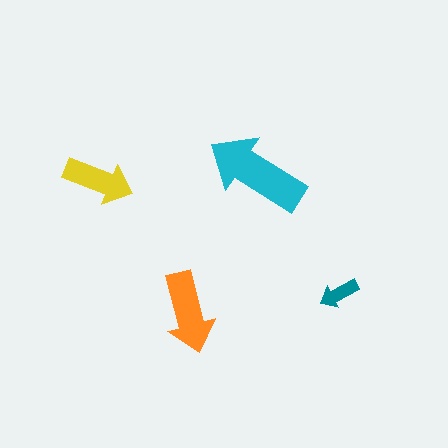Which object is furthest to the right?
The teal arrow is rightmost.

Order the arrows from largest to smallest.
the cyan one, the orange one, the yellow one, the teal one.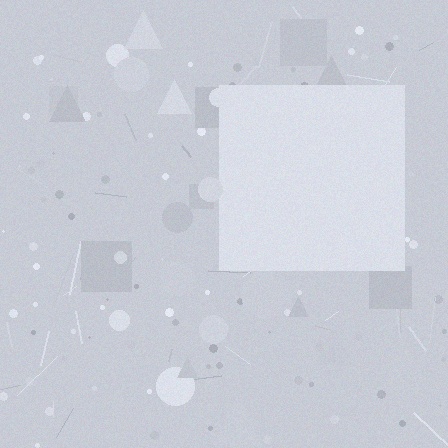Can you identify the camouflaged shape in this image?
The camouflaged shape is a square.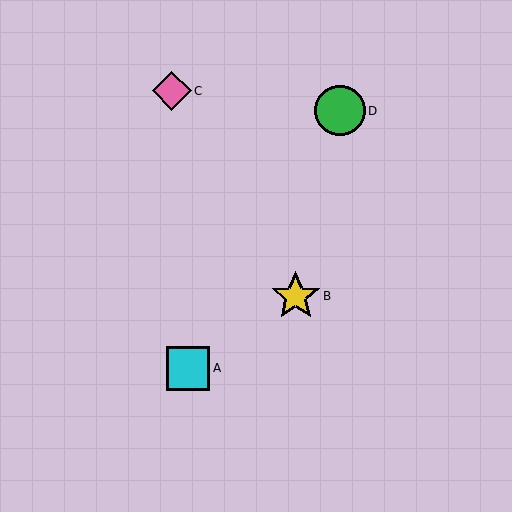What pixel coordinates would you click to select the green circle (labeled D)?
Click at (340, 111) to select the green circle D.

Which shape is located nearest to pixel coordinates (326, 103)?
The green circle (labeled D) at (340, 111) is nearest to that location.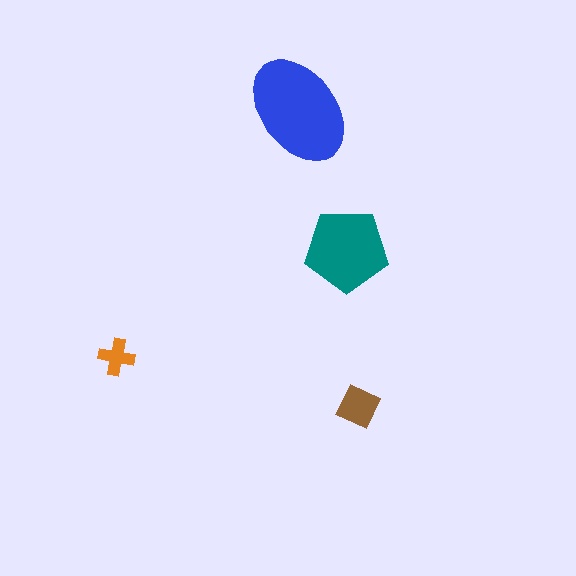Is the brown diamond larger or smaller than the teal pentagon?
Smaller.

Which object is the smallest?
The orange cross.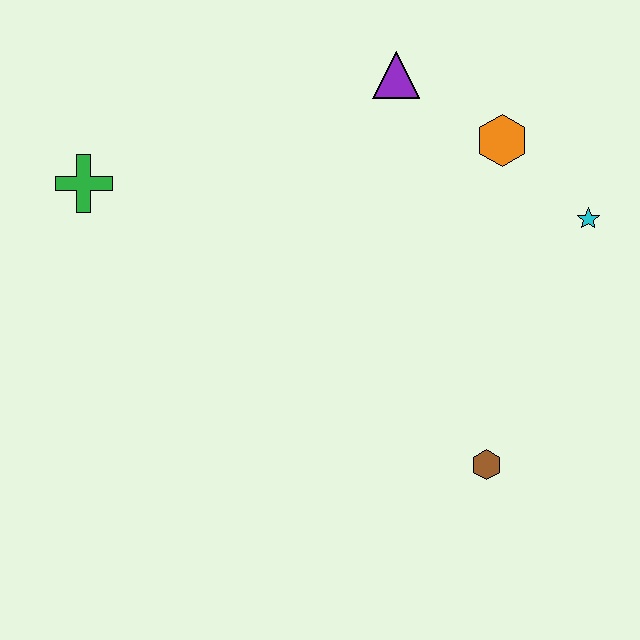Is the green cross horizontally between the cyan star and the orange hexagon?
No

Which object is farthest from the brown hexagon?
The green cross is farthest from the brown hexagon.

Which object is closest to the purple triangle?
The orange hexagon is closest to the purple triangle.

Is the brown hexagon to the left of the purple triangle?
No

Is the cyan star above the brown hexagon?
Yes